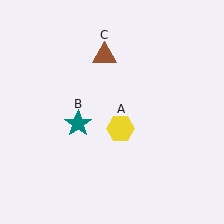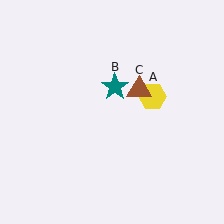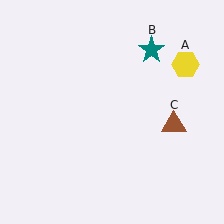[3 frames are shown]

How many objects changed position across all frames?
3 objects changed position: yellow hexagon (object A), teal star (object B), brown triangle (object C).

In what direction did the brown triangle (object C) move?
The brown triangle (object C) moved down and to the right.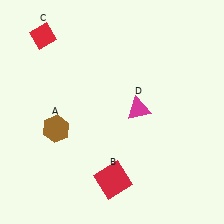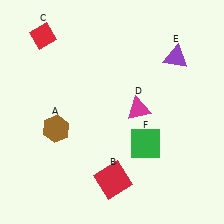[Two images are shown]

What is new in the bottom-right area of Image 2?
A green square (F) was added in the bottom-right area of Image 2.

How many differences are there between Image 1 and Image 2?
There are 2 differences between the two images.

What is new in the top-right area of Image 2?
A purple triangle (E) was added in the top-right area of Image 2.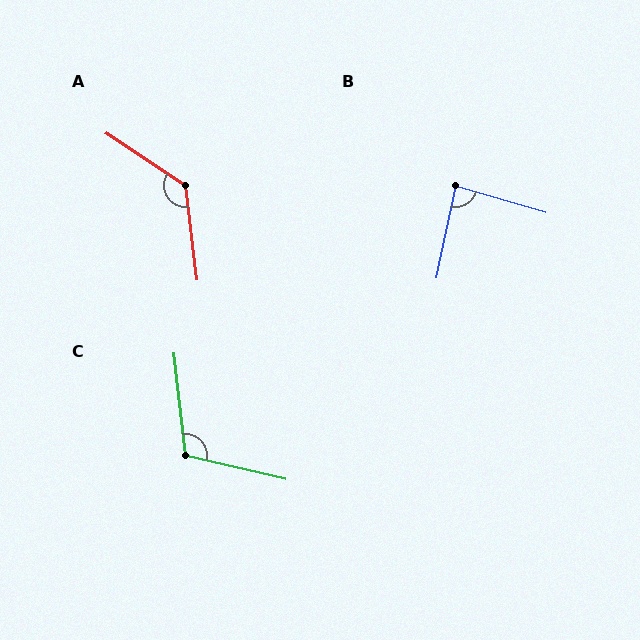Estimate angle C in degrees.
Approximately 110 degrees.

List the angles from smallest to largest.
B (86°), C (110°), A (131°).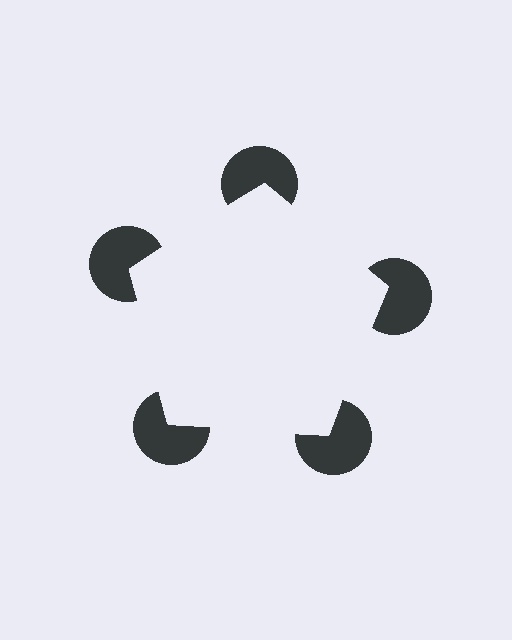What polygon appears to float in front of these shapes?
An illusory pentagon — its edges are inferred from the aligned wedge cuts in the pac-man discs, not physically drawn.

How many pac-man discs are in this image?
There are 5 — one at each vertex of the illusory pentagon.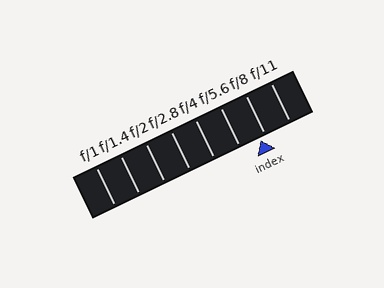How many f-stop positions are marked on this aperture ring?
There are 8 f-stop positions marked.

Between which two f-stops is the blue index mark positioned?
The index mark is between f/5.6 and f/8.